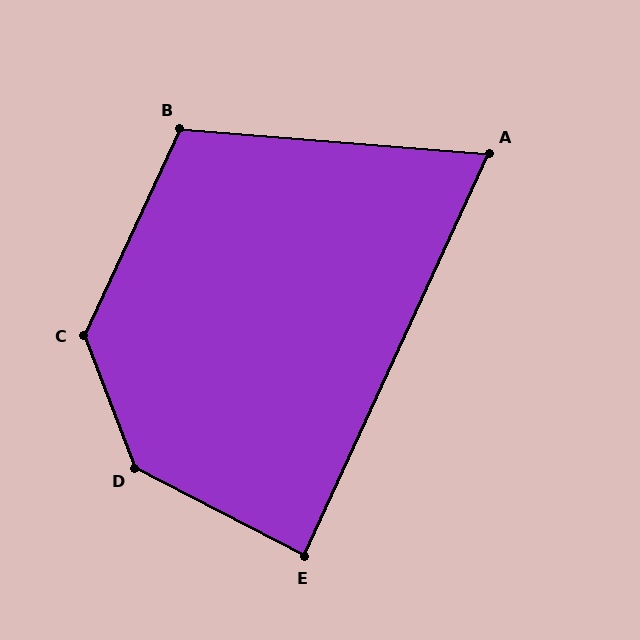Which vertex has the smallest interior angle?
A, at approximately 70 degrees.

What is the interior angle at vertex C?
Approximately 134 degrees (obtuse).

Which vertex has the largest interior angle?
D, at approximately 139 degrees.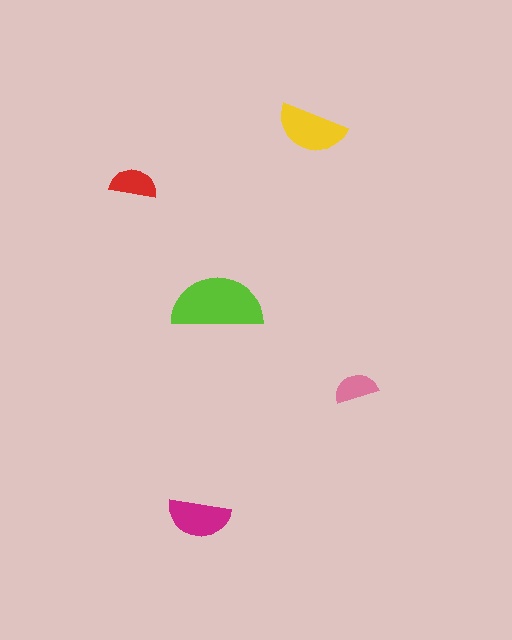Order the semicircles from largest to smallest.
the lime one, the yellow one, the magenta one, the red one, the pink one.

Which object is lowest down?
The magenta semicircle is bottommost.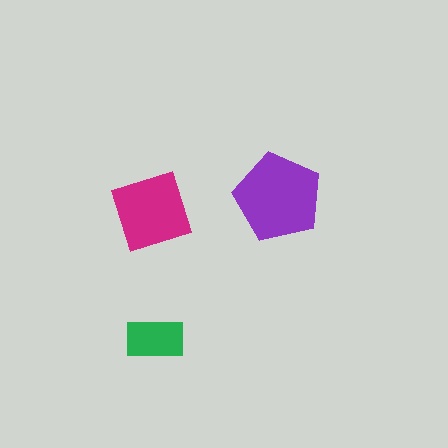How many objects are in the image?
There are 3 objects in the image.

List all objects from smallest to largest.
The green rectangle, the magenta square, the purple pentagon.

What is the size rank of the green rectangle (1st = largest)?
3rd.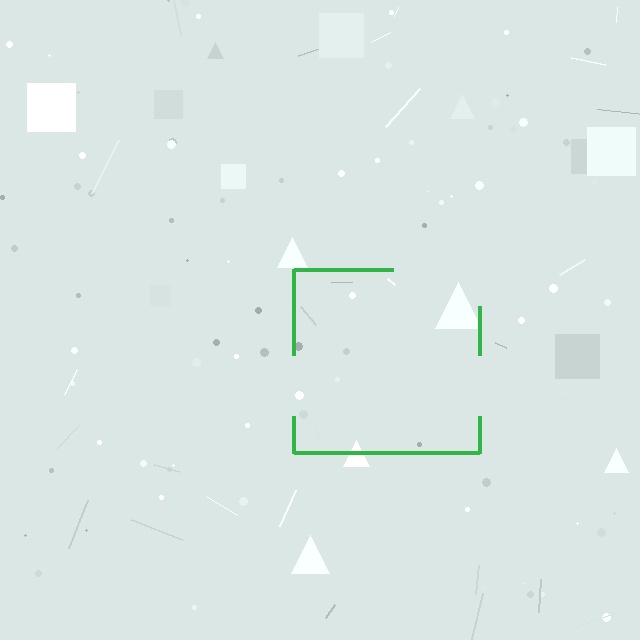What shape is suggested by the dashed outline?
The dashed outline suggests a square.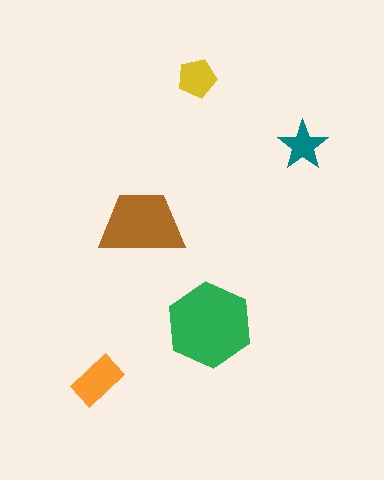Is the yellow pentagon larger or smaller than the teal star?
Larger.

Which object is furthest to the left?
The orange rectangle is leftmost.